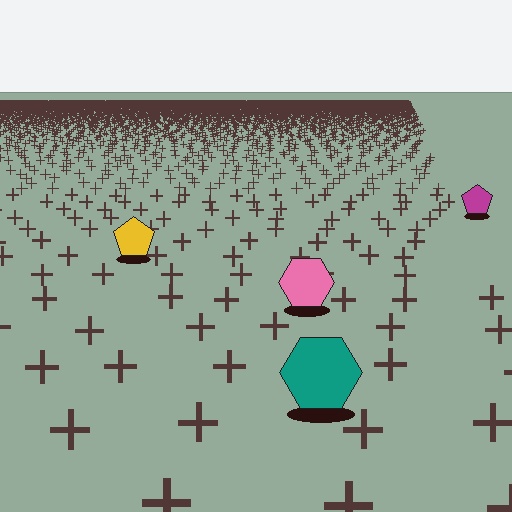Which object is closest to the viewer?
The teal hexagon is closest. The texture marks near it are larger and more spread out.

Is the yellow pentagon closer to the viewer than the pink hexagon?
No. The pink hexagon is closer — you can tell from the texture gradient: the ground texture is coarser near it.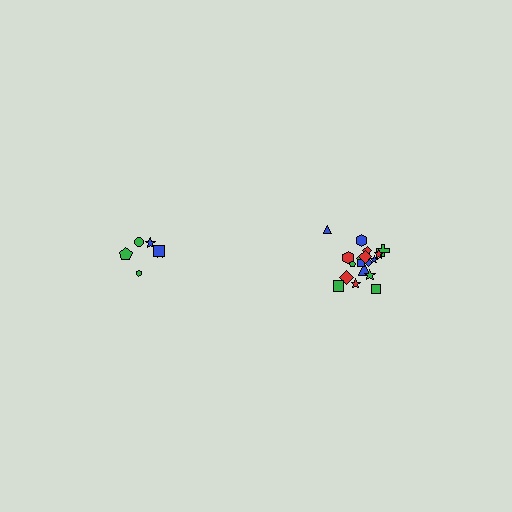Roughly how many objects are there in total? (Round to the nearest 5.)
Roughly 25 objects in total.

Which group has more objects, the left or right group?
The right group.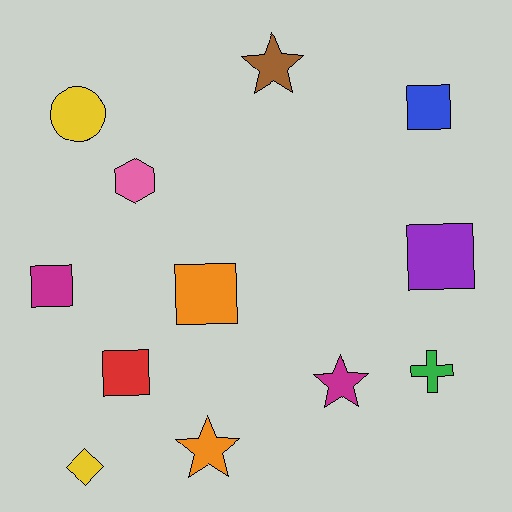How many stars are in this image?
There are 3 stars.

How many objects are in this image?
There are 12 objects.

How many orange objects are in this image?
There are 2 orange objects.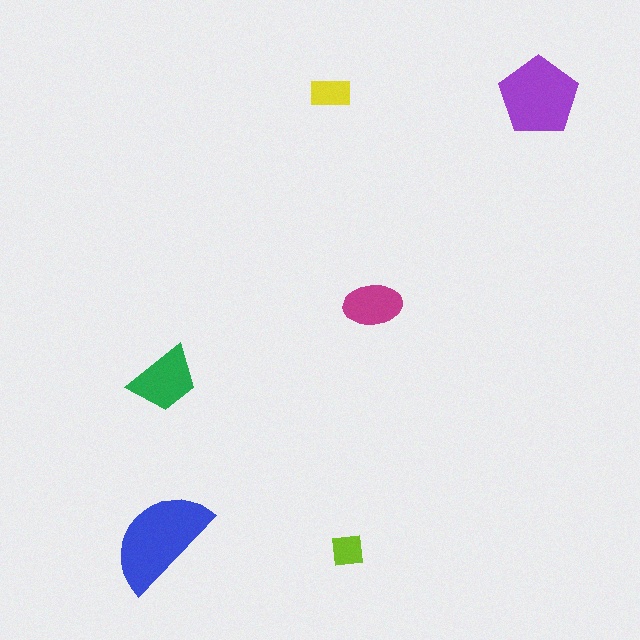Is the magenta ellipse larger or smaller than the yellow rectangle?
Larger.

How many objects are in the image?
There are 6 objects in the image.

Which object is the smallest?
The lime square.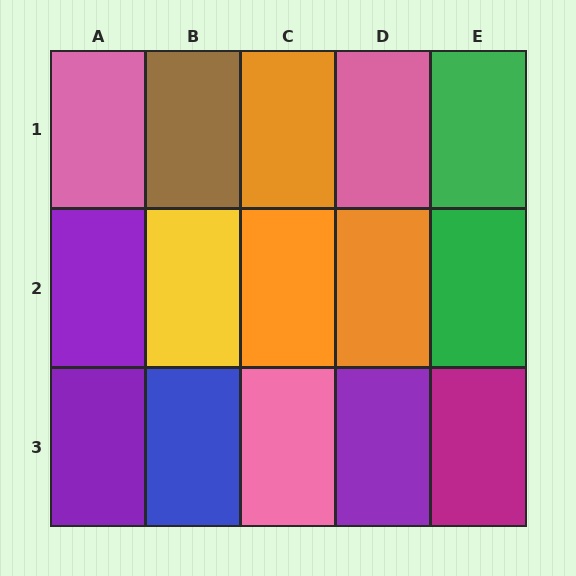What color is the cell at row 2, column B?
Yellow.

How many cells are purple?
3 cells are purple.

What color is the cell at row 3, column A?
Purple.